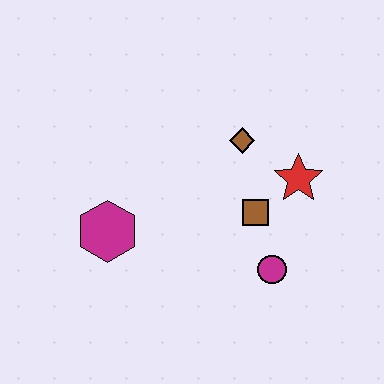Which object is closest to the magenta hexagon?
The brown square is closest to the magenta hexagon.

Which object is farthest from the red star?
The magenta hexagon is farthest from the red star.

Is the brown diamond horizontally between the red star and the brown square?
No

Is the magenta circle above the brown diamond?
No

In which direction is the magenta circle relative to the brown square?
The magenta circle is below the brown square.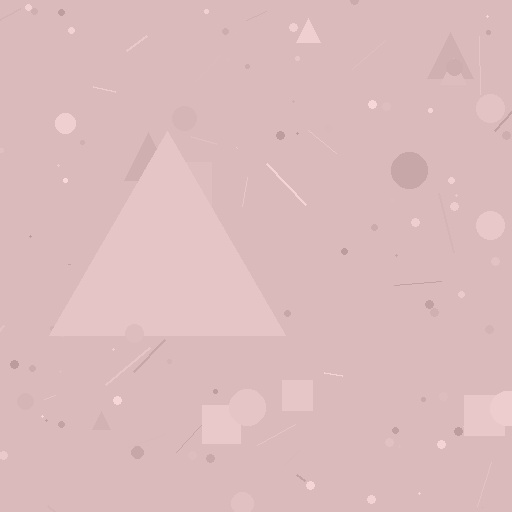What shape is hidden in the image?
A triangle is hidden in the image.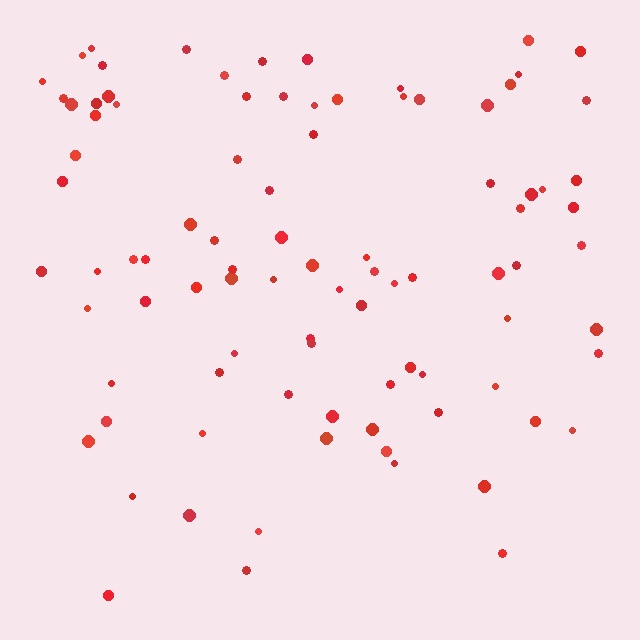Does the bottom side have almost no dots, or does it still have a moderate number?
Still a moderate number, just noticeably fewer than the top.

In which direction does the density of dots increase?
From bottom to top, with the top side densest.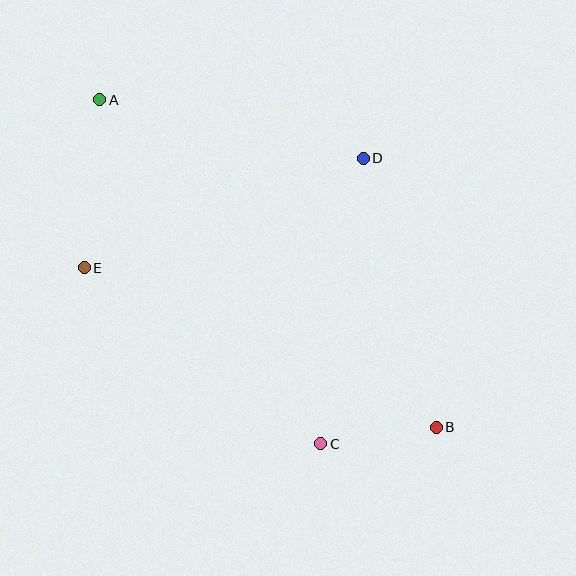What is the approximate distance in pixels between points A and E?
The distance between A and E is approximately 169 pixels.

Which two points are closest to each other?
Points B and C are closest to each other.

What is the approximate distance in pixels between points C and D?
The distance between C and D is approximately 289 pixels.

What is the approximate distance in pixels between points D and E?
The distance between D and E is approximately 300 pixels.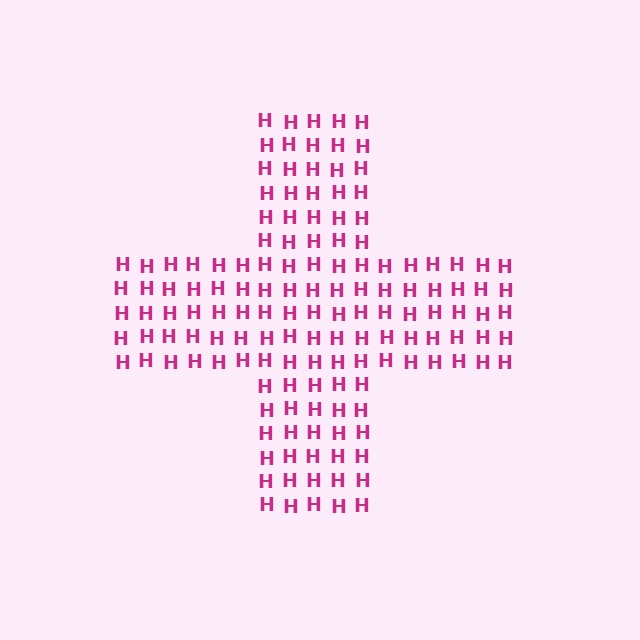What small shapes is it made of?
It is made of small letter H's.